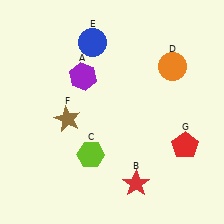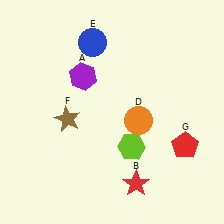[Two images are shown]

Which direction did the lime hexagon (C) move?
The lime hexagon (C) moved right.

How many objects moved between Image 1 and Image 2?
2 objects moved between the two images.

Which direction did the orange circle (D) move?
The orange circle (D) moved down.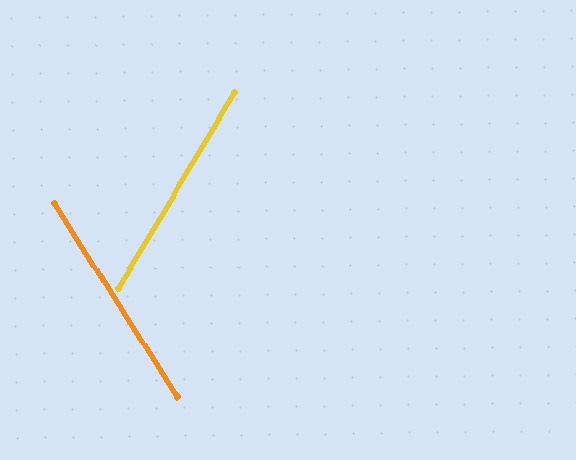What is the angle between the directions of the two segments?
Approximately 63 degrees.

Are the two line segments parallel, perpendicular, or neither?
Neither parallel nor perpendicular — they differ by about 63°.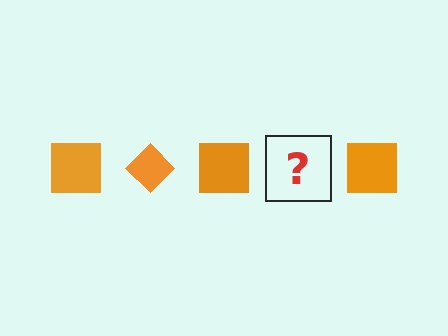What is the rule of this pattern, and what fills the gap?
The rule is that the pattern cycles through square, diamond shapes in orange. The gap should be filled with an orange diamond.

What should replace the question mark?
The question mark should be replaced with an orange diamond.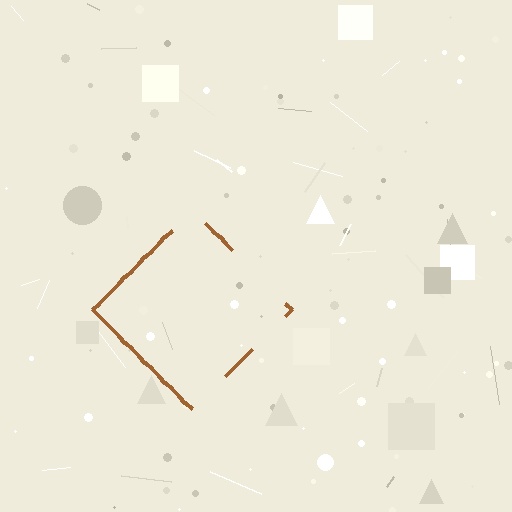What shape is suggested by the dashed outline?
The dashed outline suggests a diamond.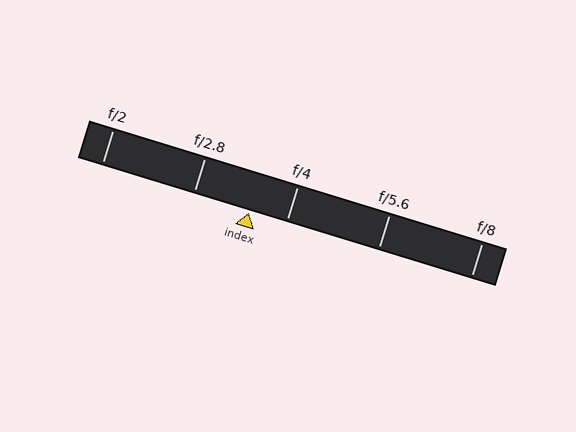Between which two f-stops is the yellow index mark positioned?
The index mark is between f/2.8 and f/4.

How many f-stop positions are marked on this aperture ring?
There are 5 f-stop positions marked.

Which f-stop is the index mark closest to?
The index mark is closest to f/4.